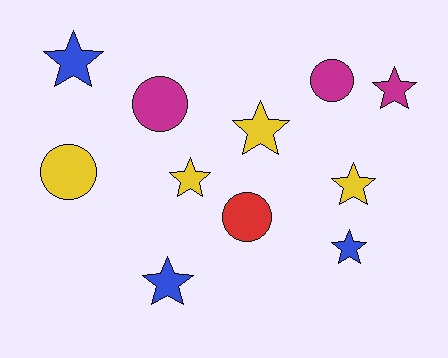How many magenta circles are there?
There are 2 magenta circles.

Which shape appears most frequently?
Star, with 7 objects.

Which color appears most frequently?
Yellow, with 4 objects.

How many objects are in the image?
There are 11 objects.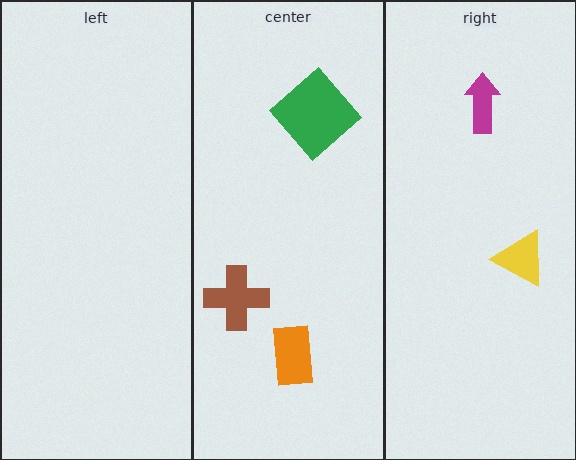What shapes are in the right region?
The magenta arrow, the yellow triangle.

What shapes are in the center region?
The green diamond, the orange rectangle, the brown cross.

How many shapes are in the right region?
2.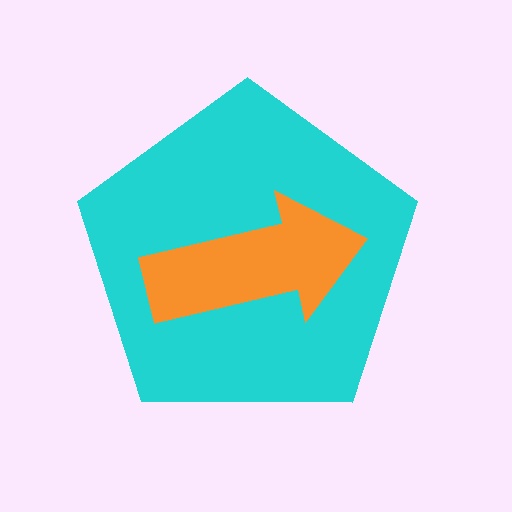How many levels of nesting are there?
2.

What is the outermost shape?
The cyan pentagon.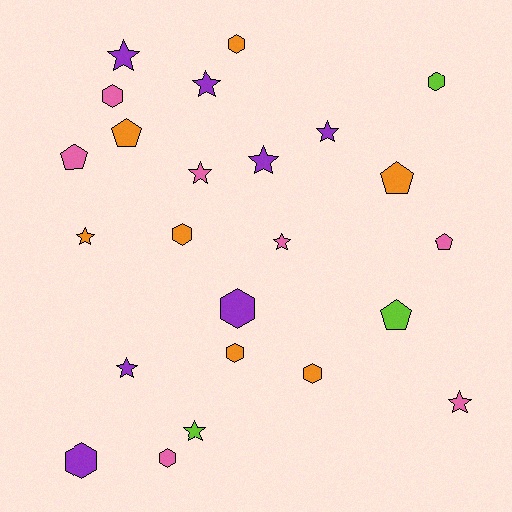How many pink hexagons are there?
There are 2 pink hexagons.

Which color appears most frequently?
Orange, with 7 objects.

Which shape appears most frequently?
Star, with 10 objects.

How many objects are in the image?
There are 24 objects.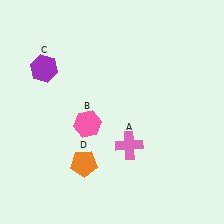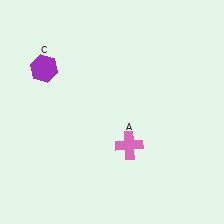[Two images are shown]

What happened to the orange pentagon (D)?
The orange pentagon (D) was removed in Image 2. It was in the bottom-left area of Image 1.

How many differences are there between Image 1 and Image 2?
There are 2 differences between the two images.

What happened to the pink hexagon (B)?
The pink hexagon (B) was removed in Image 2. It was in the bottom-left area of Image 1.